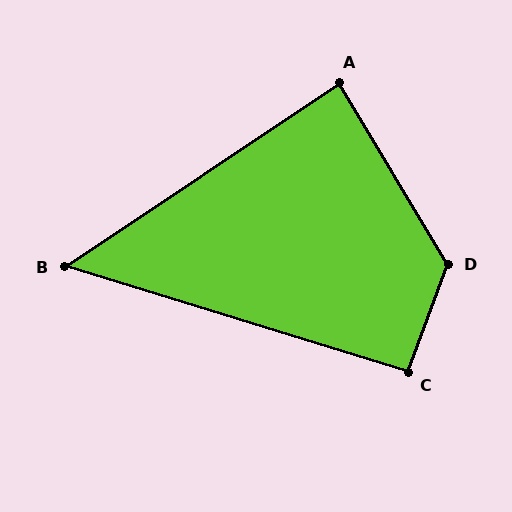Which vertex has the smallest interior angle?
B, at approximately 51 degrees.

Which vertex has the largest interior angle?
D, at approximately 129 degrees.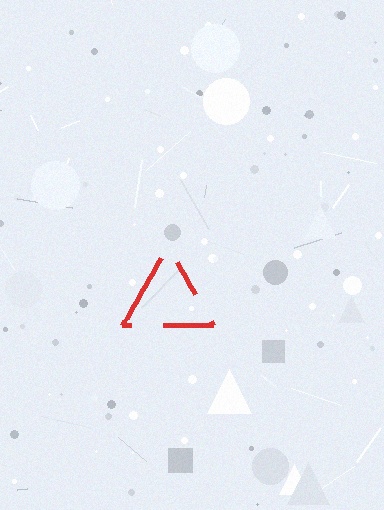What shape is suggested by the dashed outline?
The dashed outline suggests a triangle.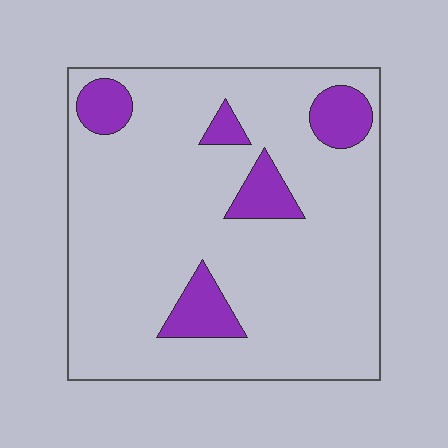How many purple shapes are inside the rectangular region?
5.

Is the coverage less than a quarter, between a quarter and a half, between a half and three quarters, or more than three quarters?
Less than a quarter.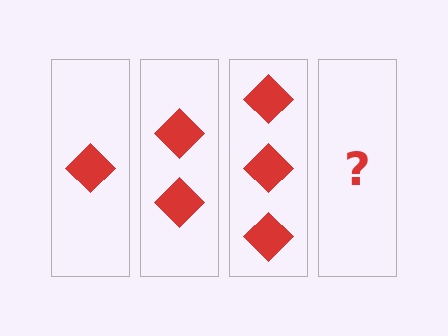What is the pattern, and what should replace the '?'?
The pattern is that each step adds one more diamond. The '?' should be 4 diamonds.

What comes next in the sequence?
The next element should be 4 diamonds.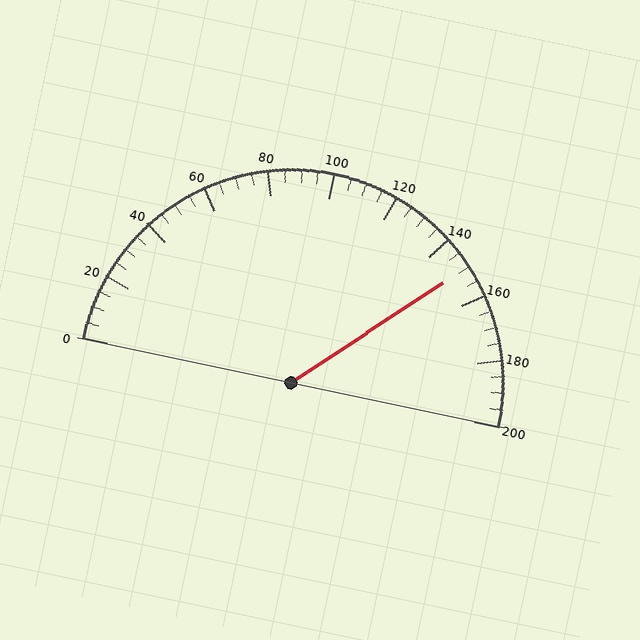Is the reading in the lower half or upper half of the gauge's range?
The reading is in the upper half of the range (0 to 200).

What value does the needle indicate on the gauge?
The needle indicates approximately 150.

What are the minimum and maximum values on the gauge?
The gauge ranges from 0 to 200.